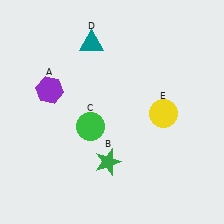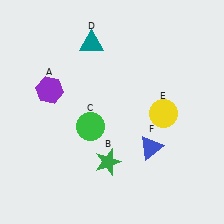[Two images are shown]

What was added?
A blue triangle (F) was added in Image 2.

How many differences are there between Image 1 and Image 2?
There is 1 difference between the two images.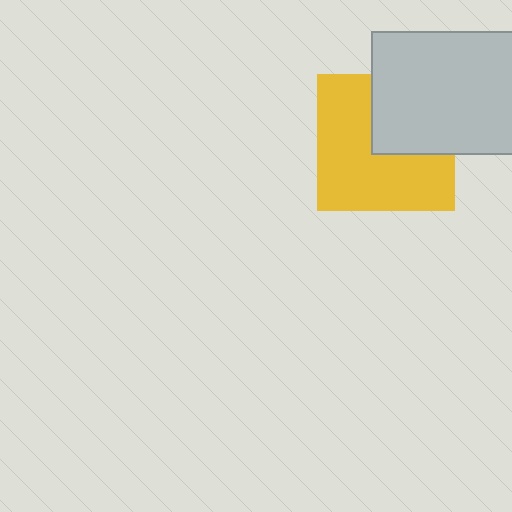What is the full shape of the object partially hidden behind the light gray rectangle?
The partially hidden object is a yellow square.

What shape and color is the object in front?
The object in front is a light gray rectangle.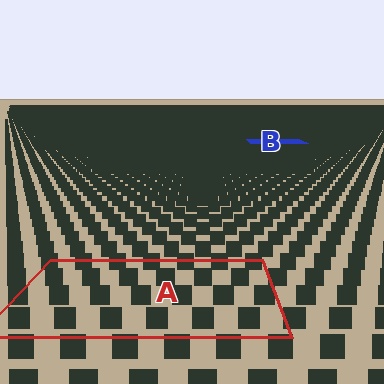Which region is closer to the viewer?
Region A is closer. The texture elements there are larger and more spread out.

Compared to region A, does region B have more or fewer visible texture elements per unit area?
Region B has more texture elements per unit area — they are packed more densely because it is farther away.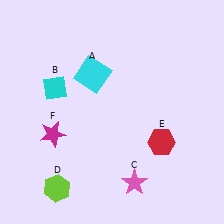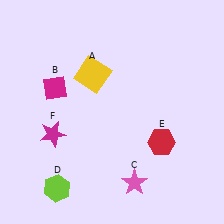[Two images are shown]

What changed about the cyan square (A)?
In Image 1, A is cyan. In Image 2, it changed to yellow.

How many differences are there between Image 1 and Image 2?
There are 2 differences between the two images.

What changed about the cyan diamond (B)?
In Image 1, B is cyan. In Image 2, it changed to magenta.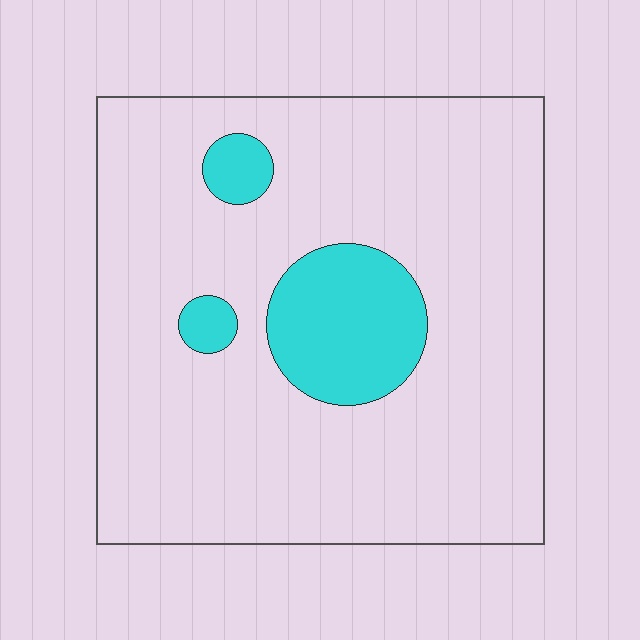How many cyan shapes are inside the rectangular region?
3.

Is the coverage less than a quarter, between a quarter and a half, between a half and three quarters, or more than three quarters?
Less than a quarter.